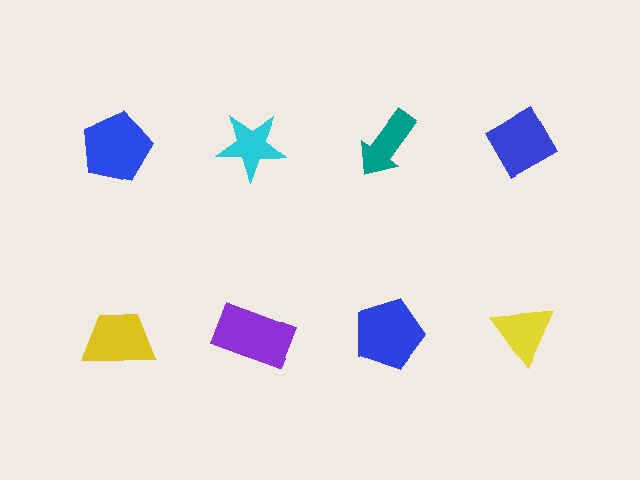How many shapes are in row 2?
4 shapes.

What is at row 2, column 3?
A blue pentagon.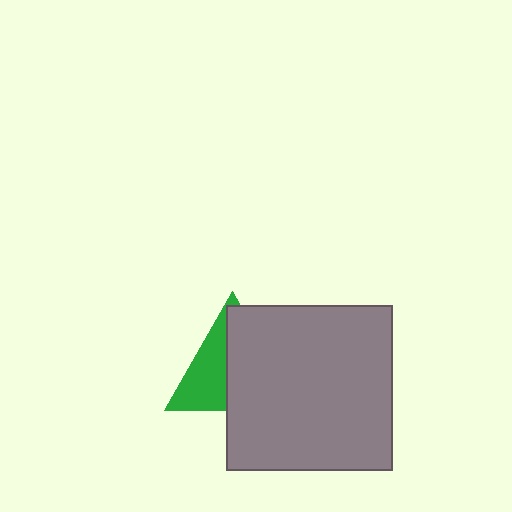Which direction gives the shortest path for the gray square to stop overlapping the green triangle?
Moving right gives the shortest separation.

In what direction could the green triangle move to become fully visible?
The green triangle could move left. That would shift it out from behind the gray square entirely.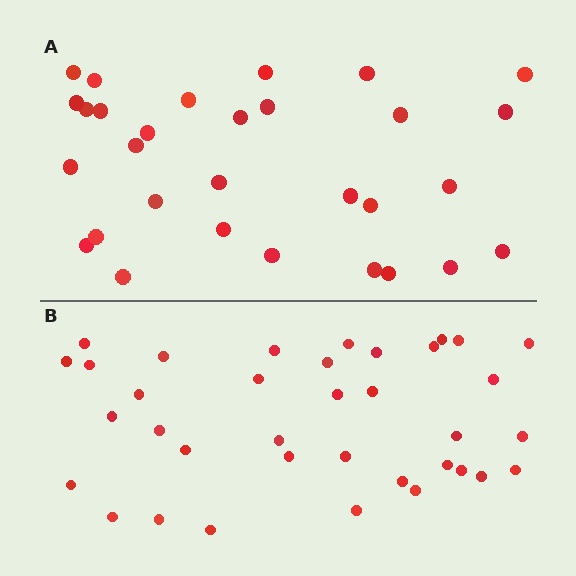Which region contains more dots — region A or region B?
Region B (the bottom region) has more dots.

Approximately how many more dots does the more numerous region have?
Region B has about 6 more dots than region A.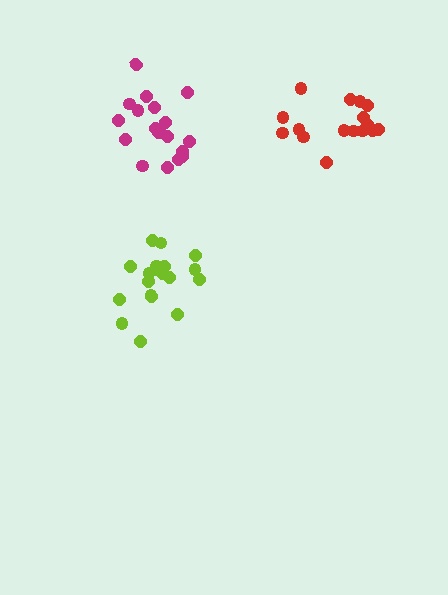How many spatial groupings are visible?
There are 3 spatial groupings.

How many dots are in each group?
Group 1: 19 dots, Group 2: 19 dots, Group 3: 16 dots (54 total).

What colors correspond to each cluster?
The clusters are colored: lime, magenta, red.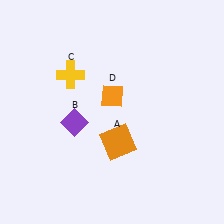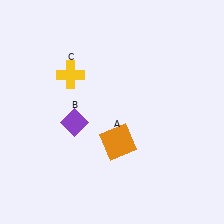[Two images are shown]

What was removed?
The orange diamond (D) was removed in Image 2.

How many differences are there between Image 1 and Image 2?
There is 1 difference between the two images.